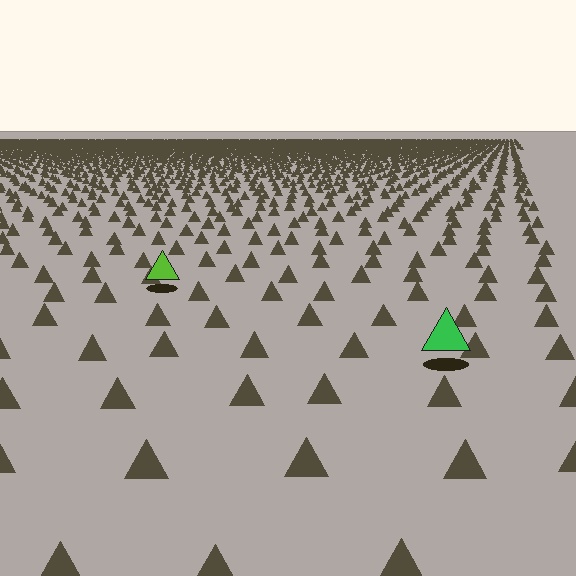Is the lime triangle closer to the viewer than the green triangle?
No. The green triangle is closer — you can tell from the texture gradient: the ground texture is coarser near it.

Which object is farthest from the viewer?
The lime triangle is farthest from the viewer. It appears smaller and the ground texture around it is denser.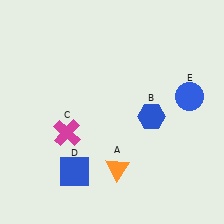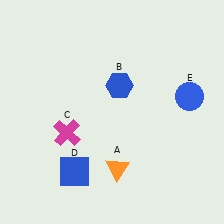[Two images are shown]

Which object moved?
The blue hexagon (B) moved left.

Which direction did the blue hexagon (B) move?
The blue hexagon (B) moved left.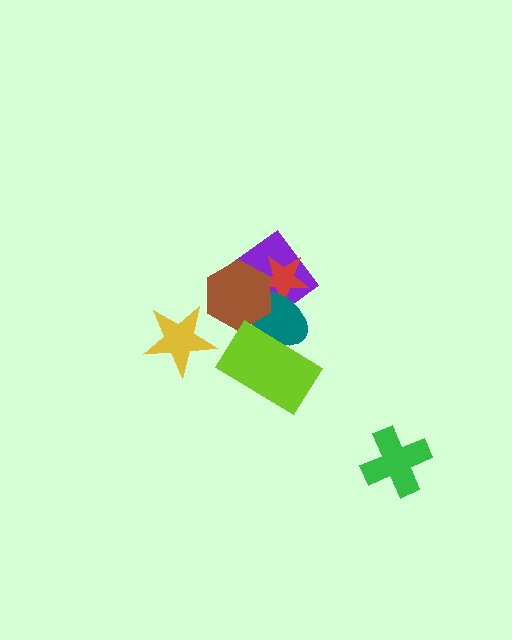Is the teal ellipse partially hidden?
Yes, it is partially covered by another shape.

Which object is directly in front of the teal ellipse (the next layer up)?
The brown hexagon is directly in front of the teal ellipse.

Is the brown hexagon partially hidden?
No, no other shape covers it.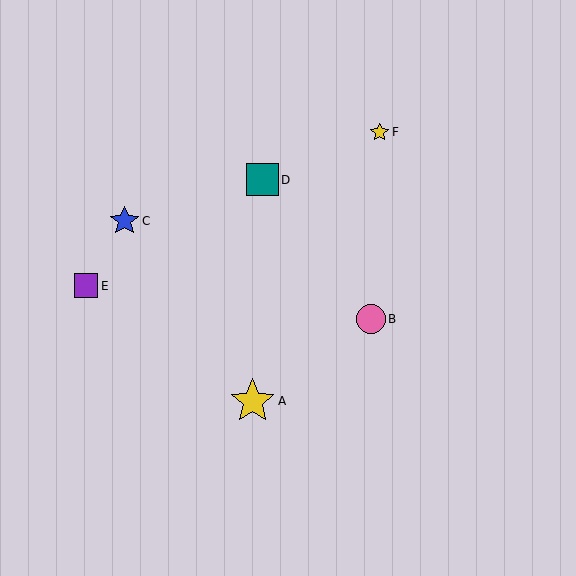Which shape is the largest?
The yellow star (labeled A) is the largest.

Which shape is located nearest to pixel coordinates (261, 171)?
The teal square (labeled D) at (262, 180) is nearest to that location.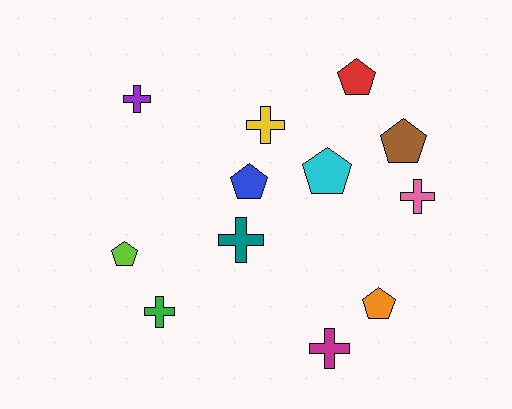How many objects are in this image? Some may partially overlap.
There are 12 objects.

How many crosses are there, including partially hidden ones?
There are 6 crosses.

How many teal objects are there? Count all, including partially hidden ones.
There is 1 teal object.